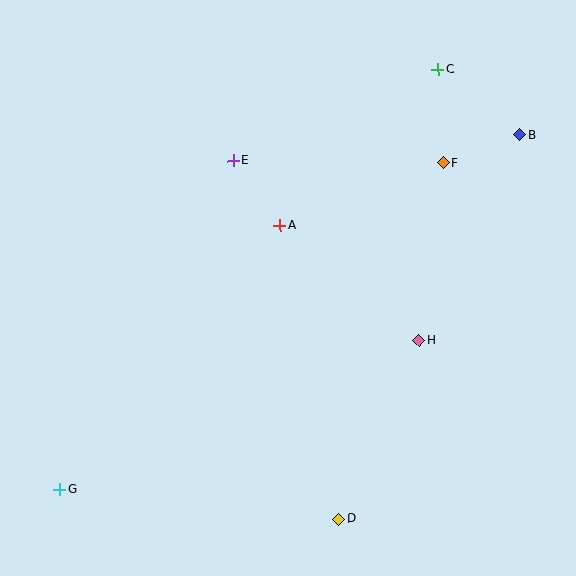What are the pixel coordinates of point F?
Point F is at (443, 163).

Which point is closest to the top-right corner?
Point B is closest to the top-right corner.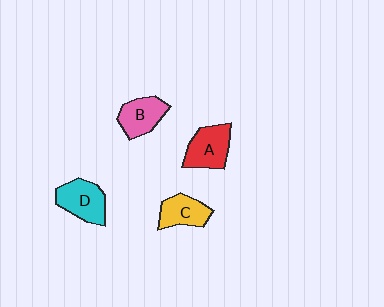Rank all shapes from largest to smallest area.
From largest to smallest: D (cyan), A (red), B (pink), C (yellow).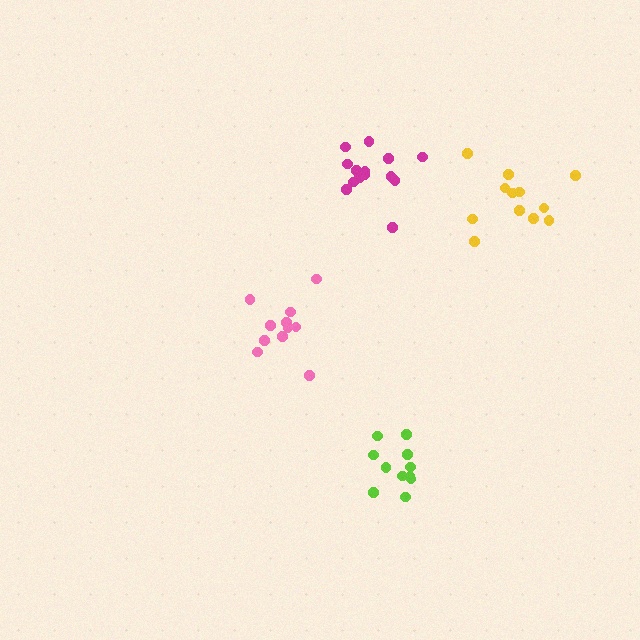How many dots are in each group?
Group 1: 12 dots, Group 2: 11 dots, Group 3: 11 dots, Group 4: 15 dots (49 total).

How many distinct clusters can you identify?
There are 4 distinct clusters.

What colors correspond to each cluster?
The clusters are colored: yellow, lime, pink, magenta.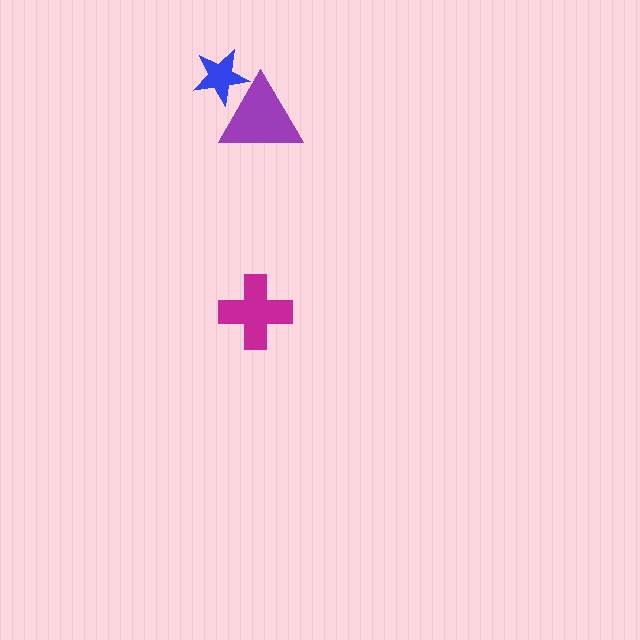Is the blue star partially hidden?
Yes, it is partially covered by another shape.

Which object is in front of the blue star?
The purple triangle is in front of the blue star.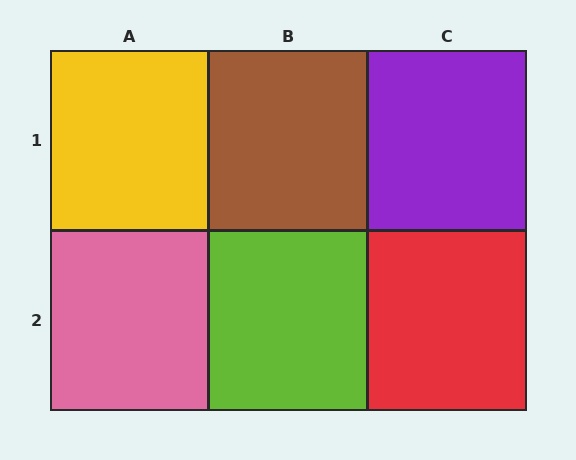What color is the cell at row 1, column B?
Brown.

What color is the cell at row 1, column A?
Yellow.